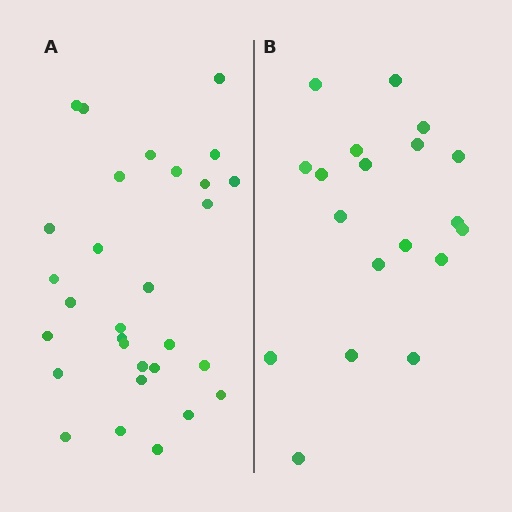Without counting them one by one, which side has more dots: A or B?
Region A (the left region) has more dots.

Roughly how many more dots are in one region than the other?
Region A has roughly 12 or so more dots than region B.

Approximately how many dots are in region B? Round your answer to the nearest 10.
About 20 dots. (The exact count is 19, which rounds to 20.)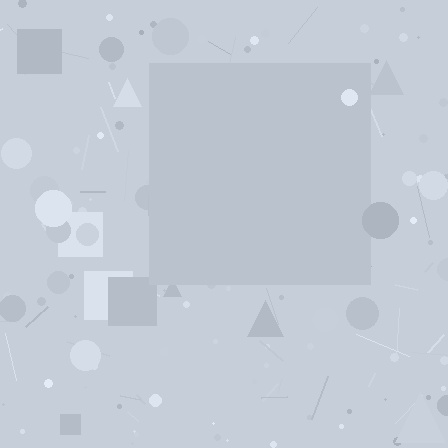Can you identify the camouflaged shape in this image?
The camouflaged shape is a square.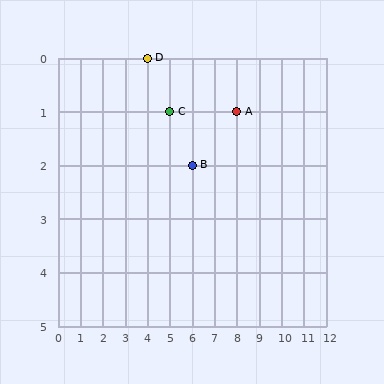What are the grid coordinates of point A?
Point A is at grid coordinates (8, 1).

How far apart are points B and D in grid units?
Points B and D are 2 columns and 2 rows apart (about 2.8 grid units diagonally).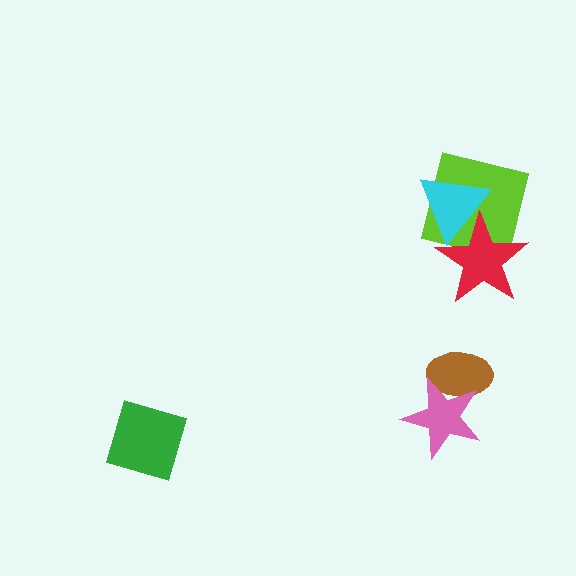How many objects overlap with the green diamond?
0 objects overlap with the green diamond.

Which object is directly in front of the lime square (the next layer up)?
The red star is directly in front of the lime square.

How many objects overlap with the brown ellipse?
1 object overlaps with the brown ellipse.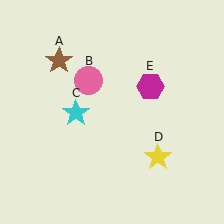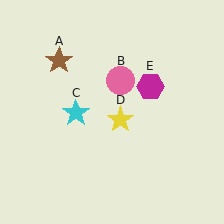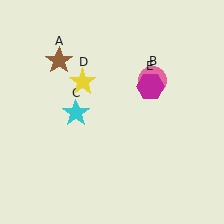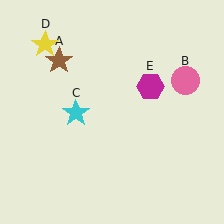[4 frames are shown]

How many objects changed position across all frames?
2 objects changed position: pink circle (object B), yellow star (object D).